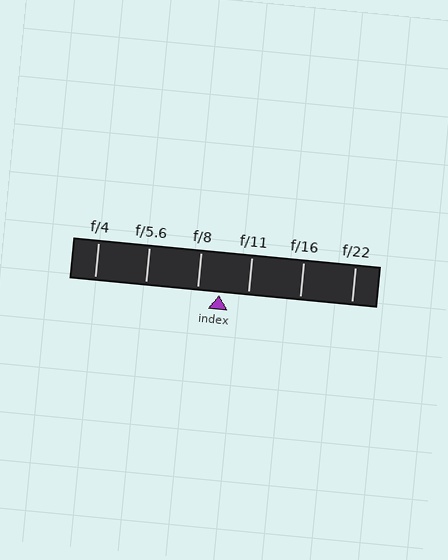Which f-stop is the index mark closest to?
The index mark is closest to f/8.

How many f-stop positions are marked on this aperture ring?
There are 6 f-stop positions marked.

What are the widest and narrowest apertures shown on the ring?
The widest aperture shown is f/4 and the narrowest is f/22.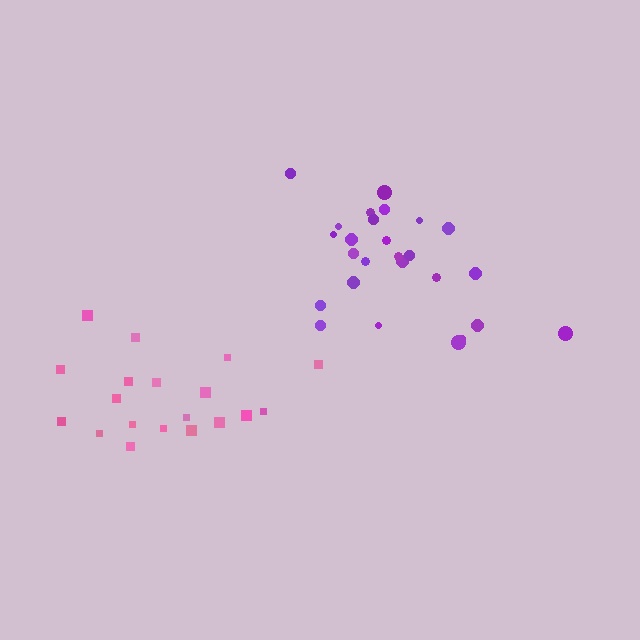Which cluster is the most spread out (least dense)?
Purple.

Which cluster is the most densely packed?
Pink.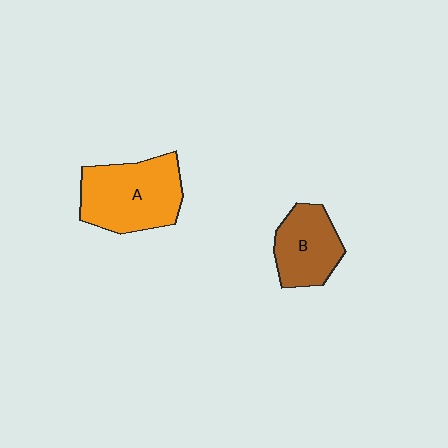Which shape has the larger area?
Shape A (orange).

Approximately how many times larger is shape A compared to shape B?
Approximately 1.4 times.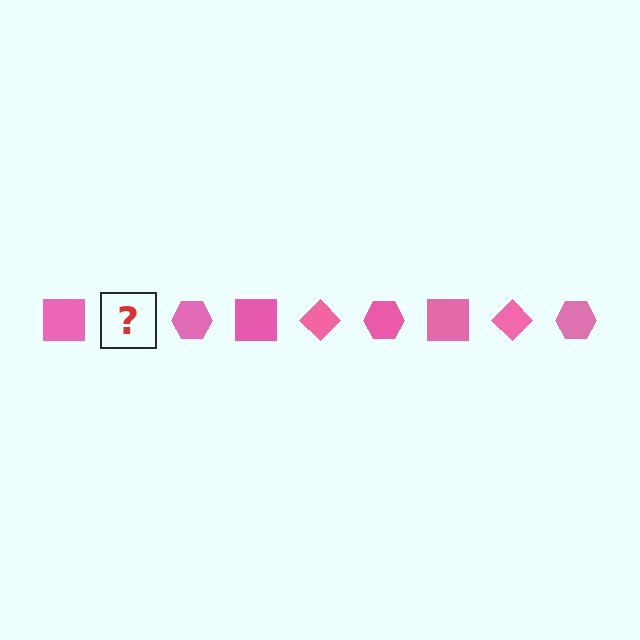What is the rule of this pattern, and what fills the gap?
The rule is that the pattern cycles through square, diamond, hexagon shapes in pink. The gap should be filled with a pink diamond.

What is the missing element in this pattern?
The missing element is a pink diamond.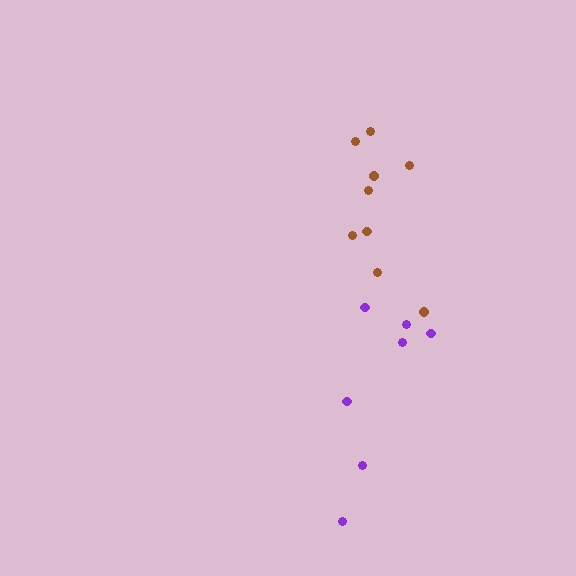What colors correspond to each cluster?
The clusters are colored: brown, purple.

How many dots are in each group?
Group 1: 9 dots, Group 2: 7 dots (16 total).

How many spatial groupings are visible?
There are 2 spatial groupings.